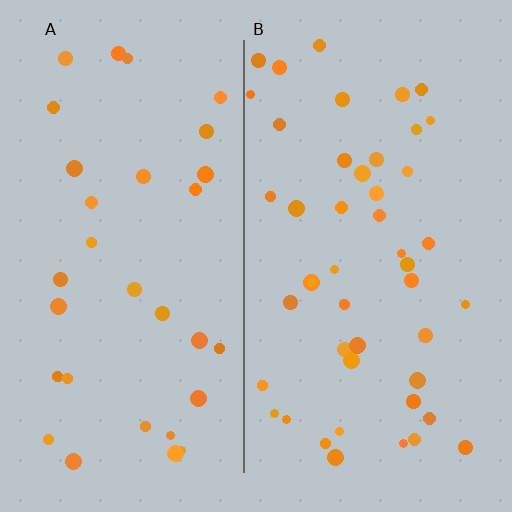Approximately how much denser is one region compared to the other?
Approximately 1.5× — region B over region A.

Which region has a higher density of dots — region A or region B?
B (the right).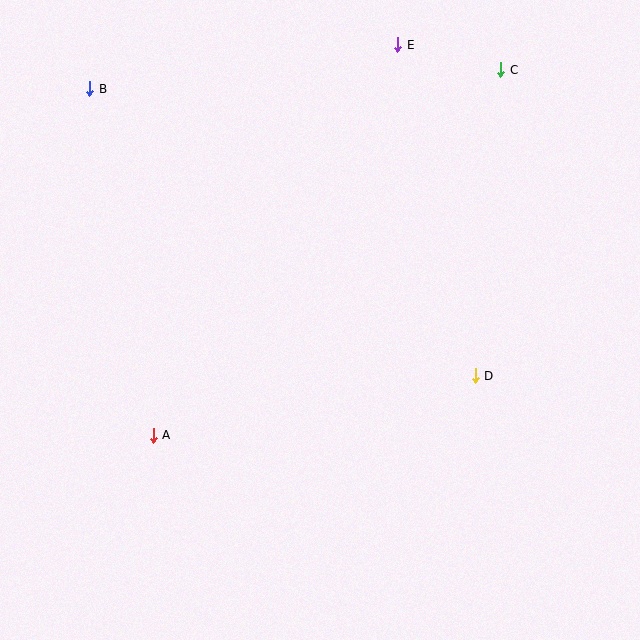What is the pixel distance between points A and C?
The distance between A and C is 504 pixels.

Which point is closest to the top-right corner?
Point C is closest to the top-right corner.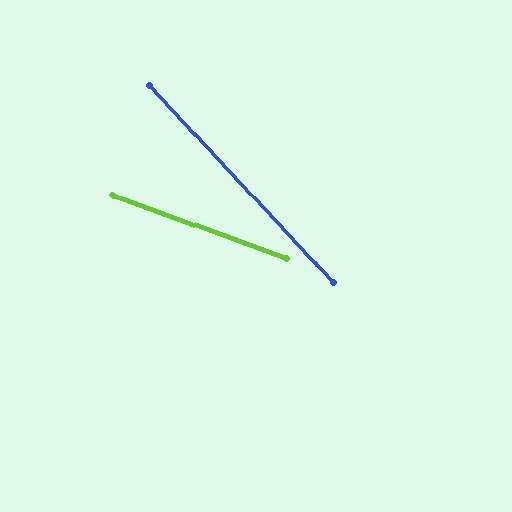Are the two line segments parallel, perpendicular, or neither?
Neither parallel nor perpendicular — they differ by about 27°.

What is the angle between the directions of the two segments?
Approximately 27 degrees.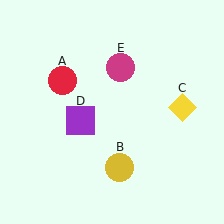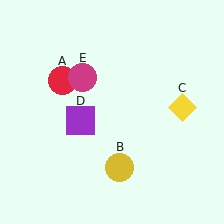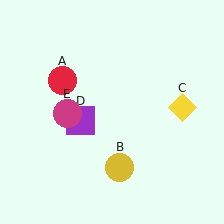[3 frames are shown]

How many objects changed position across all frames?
1 object changed position: magenta circle (object E).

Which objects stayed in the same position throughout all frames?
Red circle (object A) and yellow circle (object B) and yellow diamond (object C) and purple square (object D) remained stationary.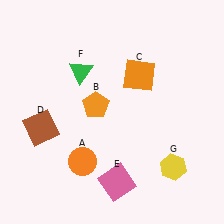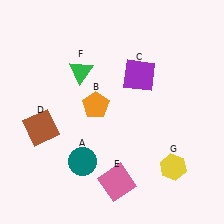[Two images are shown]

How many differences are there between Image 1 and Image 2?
There are 2 differences between the two images.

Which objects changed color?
A changed from orange to teal. C changed from orange to purple.